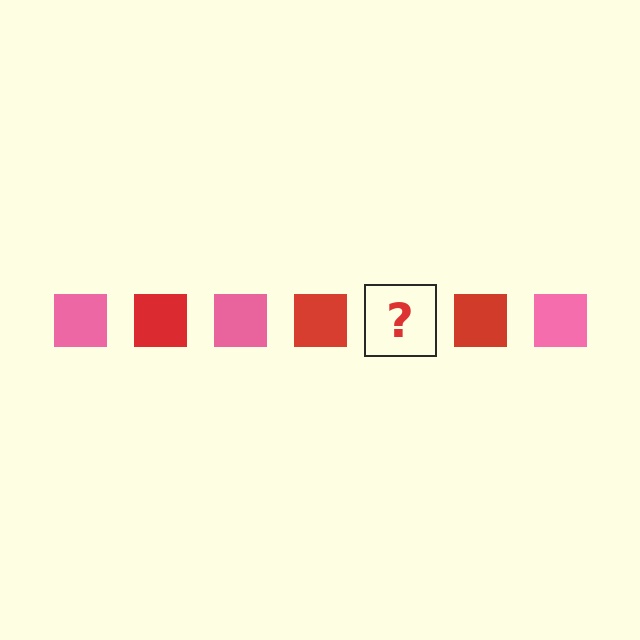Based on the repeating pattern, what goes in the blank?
The blank should be a pink square.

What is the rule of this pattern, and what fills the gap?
The rule is that the pattern cycles through pink, red squares. The gap should be filled with a pink square.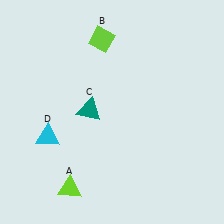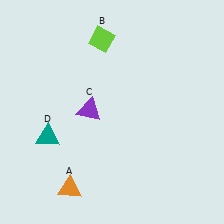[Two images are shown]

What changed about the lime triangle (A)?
In Image 1, A is lime. In Image 2, it changed to orange.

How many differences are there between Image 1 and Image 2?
There are 3 differences between the two images.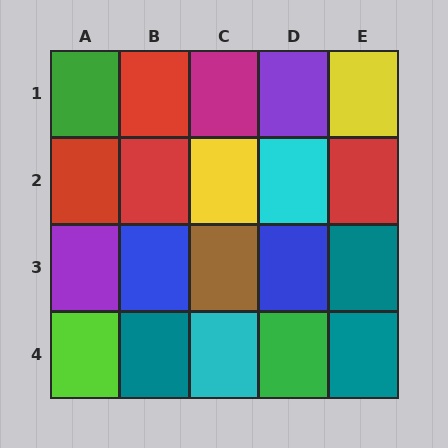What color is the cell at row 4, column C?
Cyan.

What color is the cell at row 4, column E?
Teal.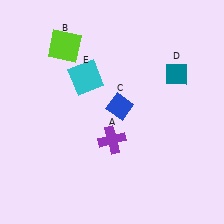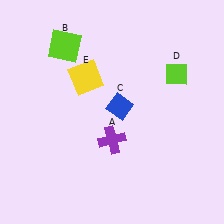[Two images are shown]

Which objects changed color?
D changed from teal to lime. E changed from cyan to yellow.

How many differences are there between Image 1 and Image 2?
There are 2 differences between the two images.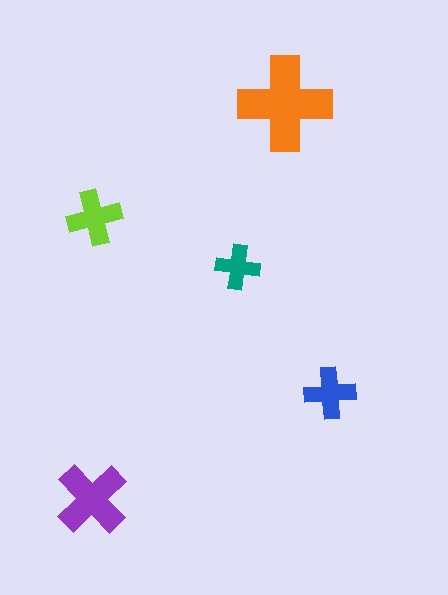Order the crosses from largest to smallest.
the orange one, the purple one, the lime one, the blue one, the teal one.